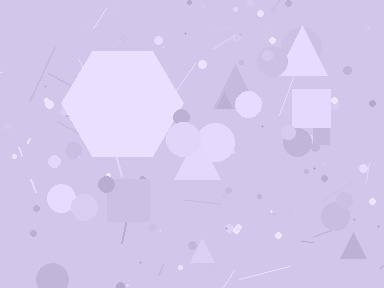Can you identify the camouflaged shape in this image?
The camouflaged shape is a hexagon.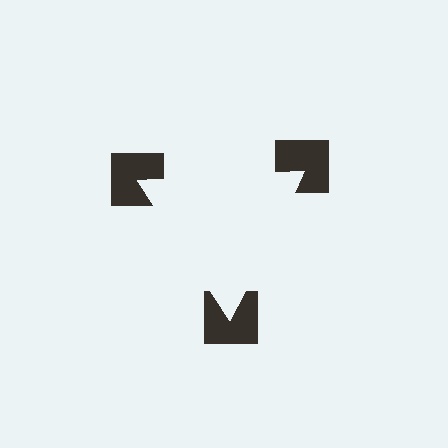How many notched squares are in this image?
There are 3 — one at each vertex of the illusory triangle.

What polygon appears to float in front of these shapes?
An illusory triangle — its edges are inferred from the aligned wedge cuts in the notched squares, not physically drawn.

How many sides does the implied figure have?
3 sides.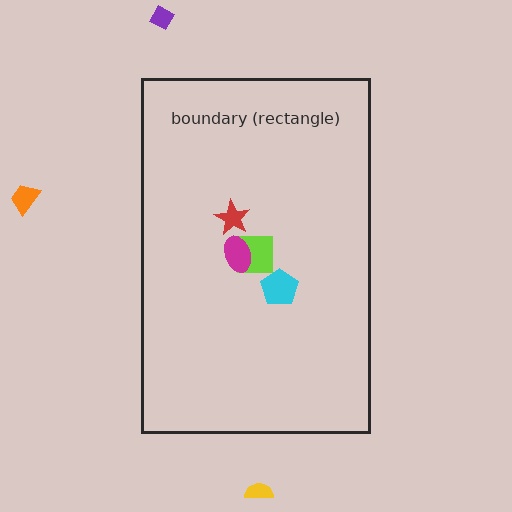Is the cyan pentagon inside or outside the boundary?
Inside.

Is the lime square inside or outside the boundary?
Inside.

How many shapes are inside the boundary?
4 inside, 3 outside.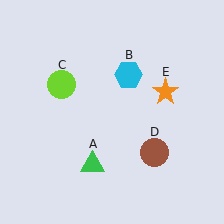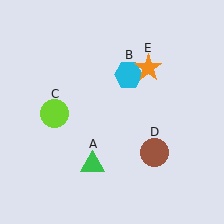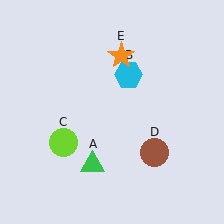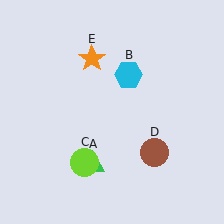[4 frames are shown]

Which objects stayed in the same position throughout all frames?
Green triangle (object A) and cyan hexagon (object B) and brown circle (object D) remained stationary.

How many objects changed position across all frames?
2 objects changed position: lime circle (object C), orange star (object E).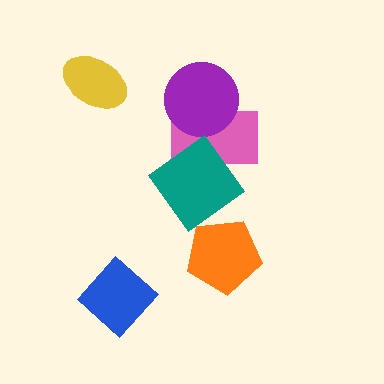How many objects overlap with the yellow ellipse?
0 objects overlap with the yellow ellipse.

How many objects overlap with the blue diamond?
0 objects overlap with the blue diamond.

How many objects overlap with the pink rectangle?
2 objects overlap with the pink rectangle.